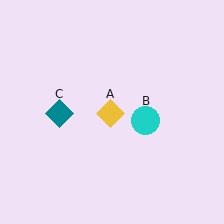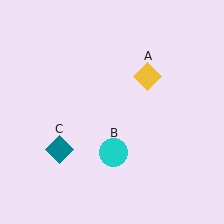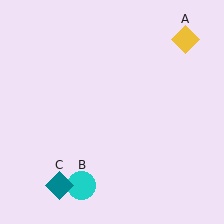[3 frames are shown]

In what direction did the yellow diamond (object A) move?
The yellow diamond (object A) moved up and to the right.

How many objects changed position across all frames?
3 objects changed position: yellow diamond (object A), cyan circle (object B), teal diamond (object C).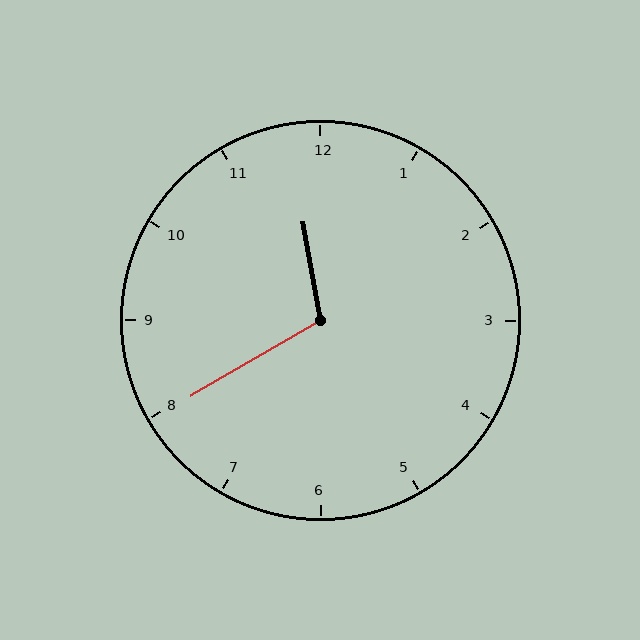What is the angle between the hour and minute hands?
Approximately 110 degrees.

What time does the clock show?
11:40.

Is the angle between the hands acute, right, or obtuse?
It is obtuse.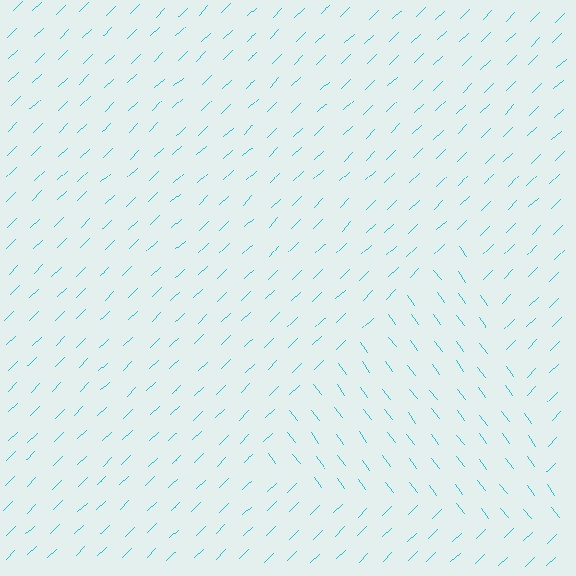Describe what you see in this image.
The image is filled with small cyan line segments. A triangle region in the image has lines oriented differently from the surrounding lines, creating a visible texture boundary.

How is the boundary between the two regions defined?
The boundary is defined purely by a change in line orientation (approximately 82 degrees difference). All lines are the same color and thickness.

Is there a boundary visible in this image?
Yes, there is a texture boundary formed by a change in line orientation.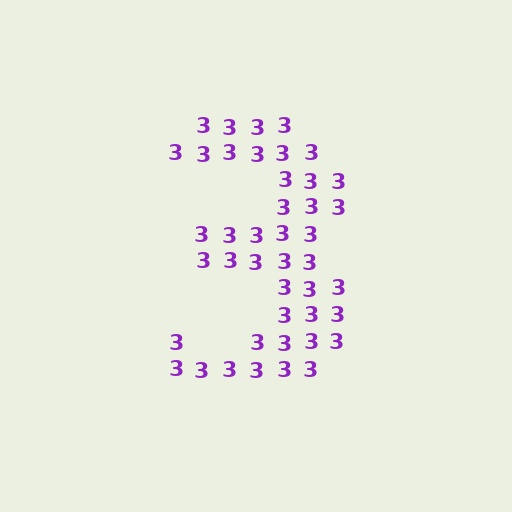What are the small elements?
The small elements are digit 3's.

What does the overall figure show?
The overall figure shows the digit 3.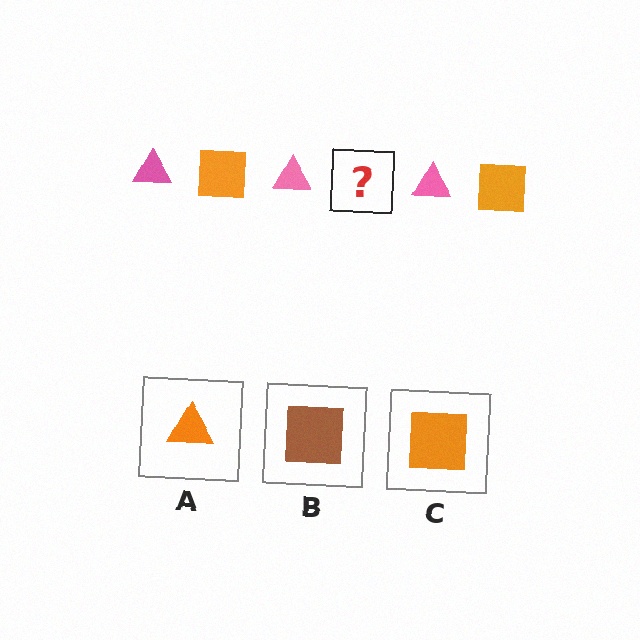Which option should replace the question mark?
Option C.